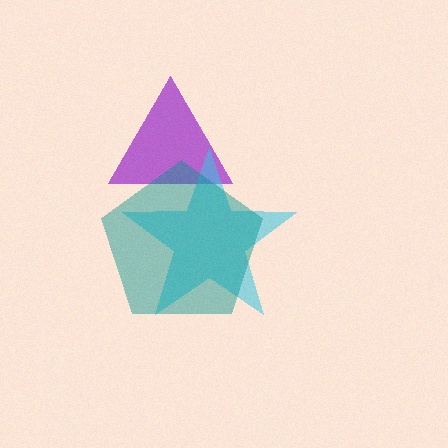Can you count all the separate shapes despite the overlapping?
Yes, there are 3 separate shapes.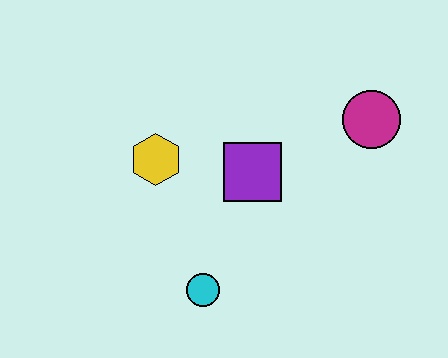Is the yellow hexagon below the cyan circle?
No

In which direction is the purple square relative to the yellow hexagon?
The purple square is to the right of the yellow hexagon.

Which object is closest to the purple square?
The yellow hexagon is closest to the purple square.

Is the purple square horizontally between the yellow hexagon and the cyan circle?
No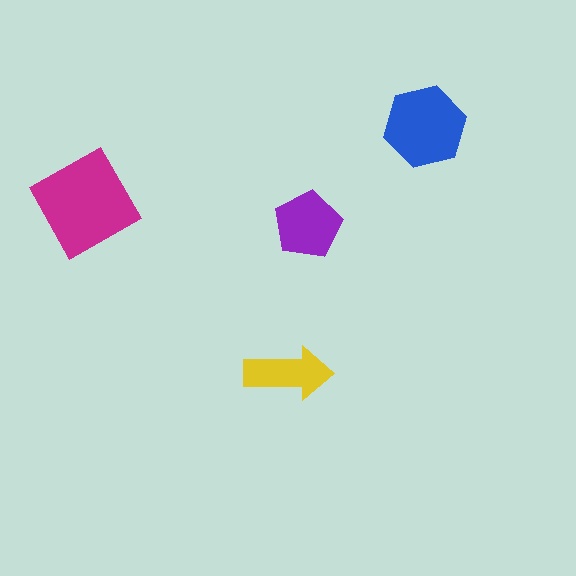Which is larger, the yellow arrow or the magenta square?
The magenta square.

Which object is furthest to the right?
The blue hexagon is rightmost.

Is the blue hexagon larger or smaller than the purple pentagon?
Larger.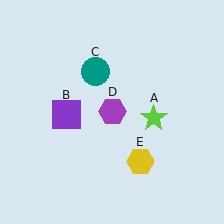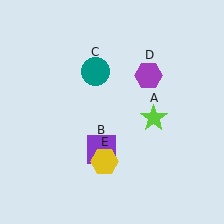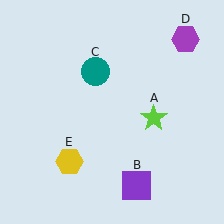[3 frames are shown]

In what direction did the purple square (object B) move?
The purple square (object B) moved down and to the right.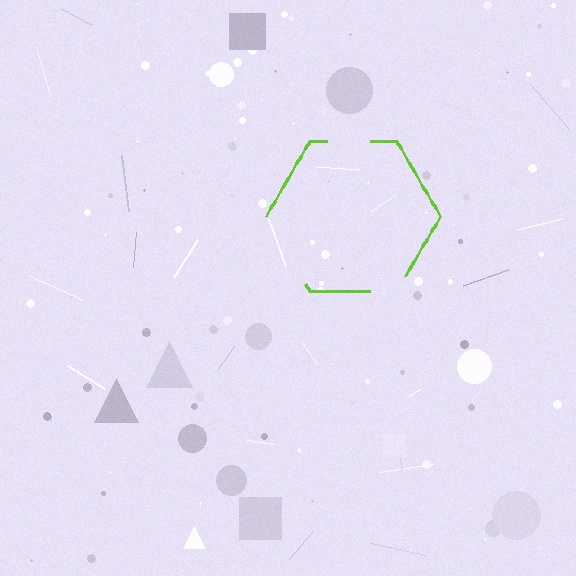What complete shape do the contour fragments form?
The contour fragments form a hexagon.